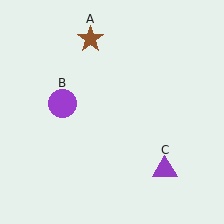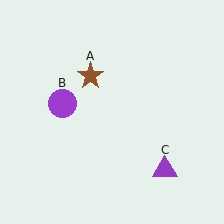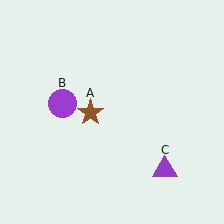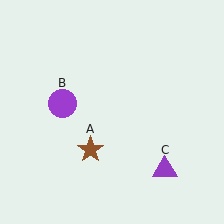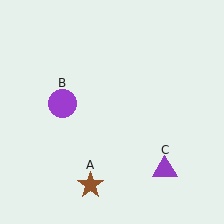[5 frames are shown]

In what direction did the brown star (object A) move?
The brown star (object A) moved down.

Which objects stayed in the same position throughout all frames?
Purple circle (object B) and purple triangle (object C) remained stationary.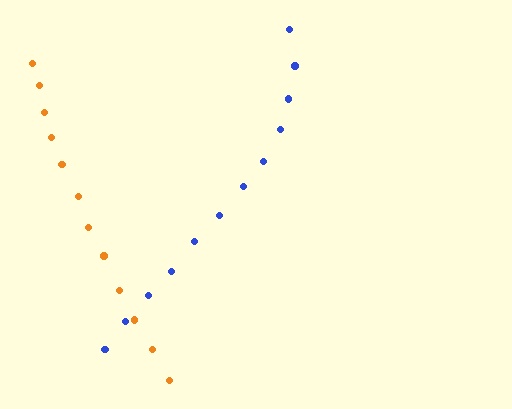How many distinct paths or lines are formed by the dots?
There are 2 distinct paths.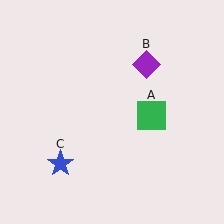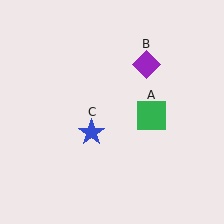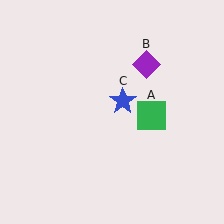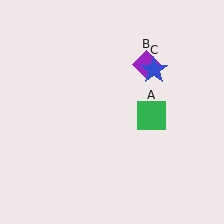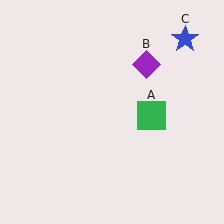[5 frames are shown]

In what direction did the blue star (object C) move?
The blue star (object C) moved up and to the right.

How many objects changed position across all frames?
1 object changed position: blue star (object C).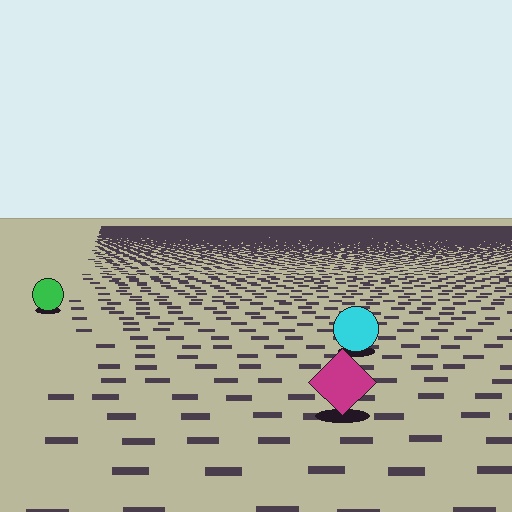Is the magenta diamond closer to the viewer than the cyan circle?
Yes. The magenta diamond is closer — you can tell from the texture gradient: the ground texture is coarser near it.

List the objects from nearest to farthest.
From nearest to farthest: the magenta diamond, the cyan circle, the green circle.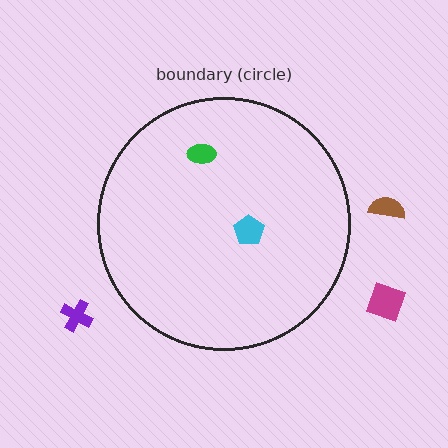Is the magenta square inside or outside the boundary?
Outside.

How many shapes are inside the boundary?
2 inside, 3 outside.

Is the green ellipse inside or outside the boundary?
Inside.